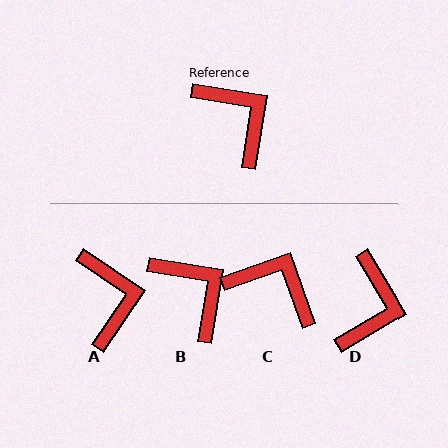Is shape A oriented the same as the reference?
No, it is off by about 25 degrees.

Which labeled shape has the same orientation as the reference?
B.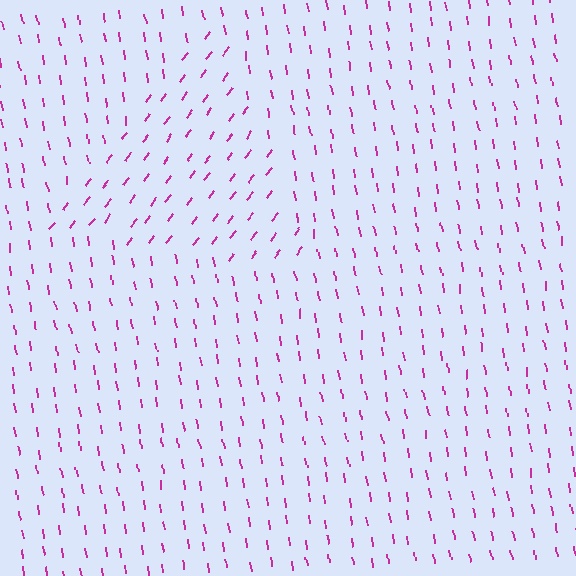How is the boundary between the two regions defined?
The boundary is defined purely by a change in line orientation (approximately 45 degrees difference). All lines are the same color and thickness.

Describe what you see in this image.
The image is filled with small magenta line segments. A triangle region in the image has lines oriented differently from the surrounding lines, creating a visible texture boundary.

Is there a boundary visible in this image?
Yes, there is a texture boundary formed by a change in line orientation.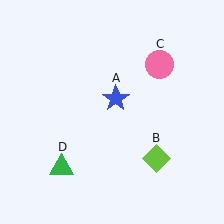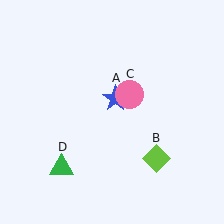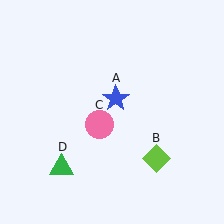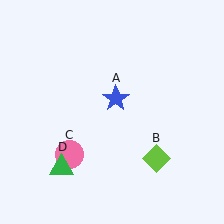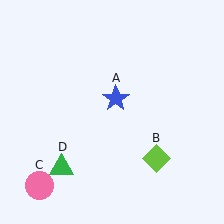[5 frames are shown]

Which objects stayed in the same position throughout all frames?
Blue star (object A) and lime diamond (object B) and green triangle (object D) remained stationary.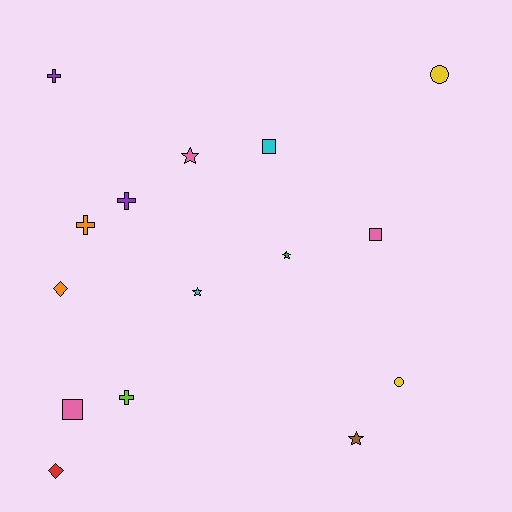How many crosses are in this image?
There are 4 crosses.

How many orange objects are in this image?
There are 2 orange objects.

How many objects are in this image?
There are 15 objects.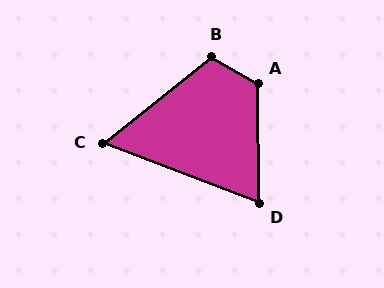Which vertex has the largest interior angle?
A, at approximately 120 degrees.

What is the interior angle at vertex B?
Approximately 111 degrees (obtuse).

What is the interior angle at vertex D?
Approximately 69 degrees (acute).